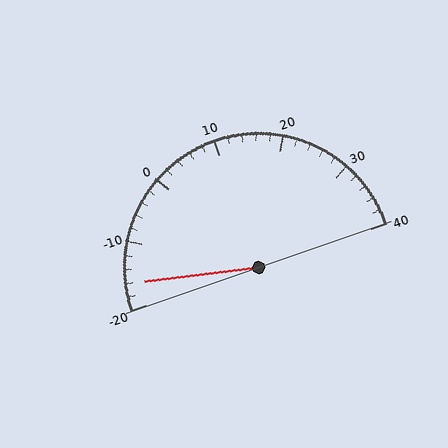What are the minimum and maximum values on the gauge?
The gauge ranges from -20 to 40.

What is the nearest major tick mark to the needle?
The nearest major tick mark is -20.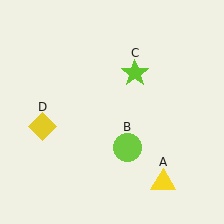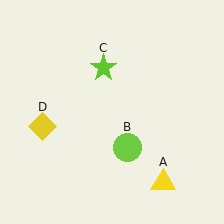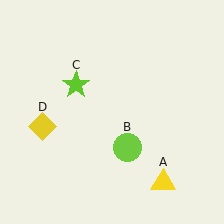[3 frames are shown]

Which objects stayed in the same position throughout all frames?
Yellow triangle (object A) and lime circle (object B) and yellow diamond (object D) remained stationary.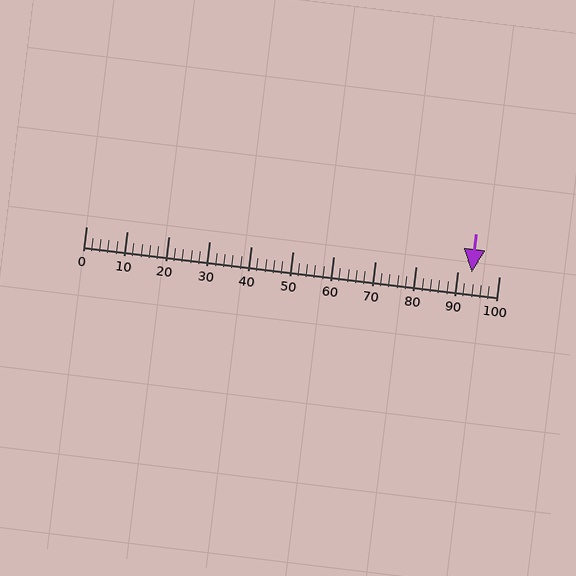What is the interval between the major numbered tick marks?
The major tick marks are spaced 10 units apart.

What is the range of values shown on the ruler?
The ruler shows values from 0 to 100.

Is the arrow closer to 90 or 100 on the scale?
The arrow is closer to 90.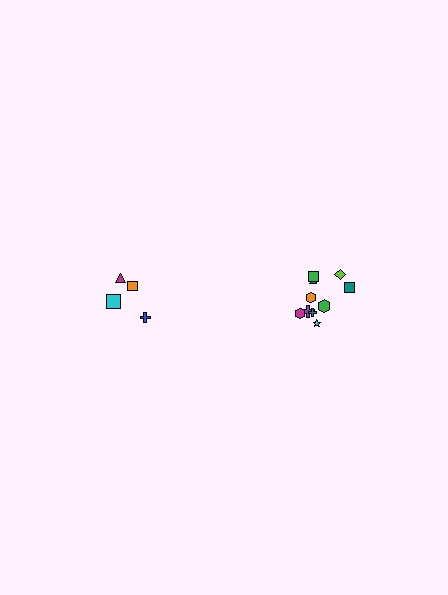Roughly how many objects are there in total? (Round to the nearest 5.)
Roughly 15 objects in total.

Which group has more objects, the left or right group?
The right group.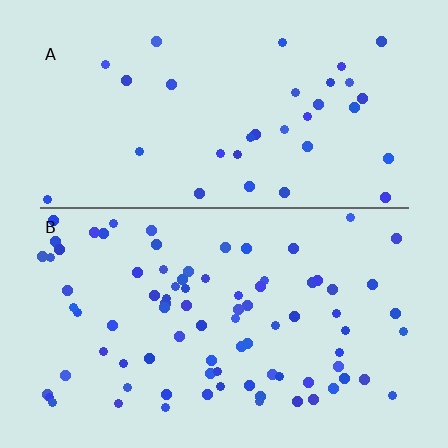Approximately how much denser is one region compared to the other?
Approximately 2.5× — region B over region A.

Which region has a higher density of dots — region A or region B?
B (the bottom).